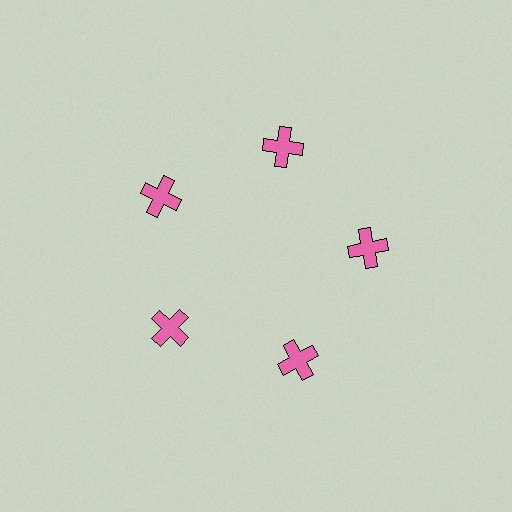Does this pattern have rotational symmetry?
Yes, this pattern has 5-fold rotational symmetry. It looks the same after rotating 72 degrees around the center.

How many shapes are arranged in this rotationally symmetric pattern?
There are 5 shapes, arranged in 5 groups of 1.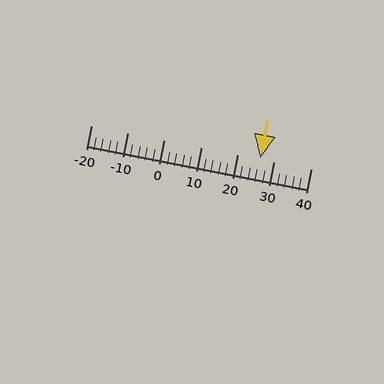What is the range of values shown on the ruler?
The ruler shows values from -20 to 40.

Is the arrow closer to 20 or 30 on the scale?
The arrow is closer to 30.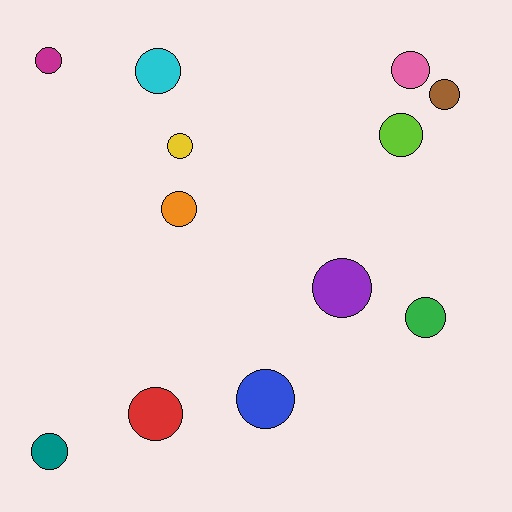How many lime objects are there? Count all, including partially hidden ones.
There is 1 lime object.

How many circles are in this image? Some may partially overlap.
There are 12 circles.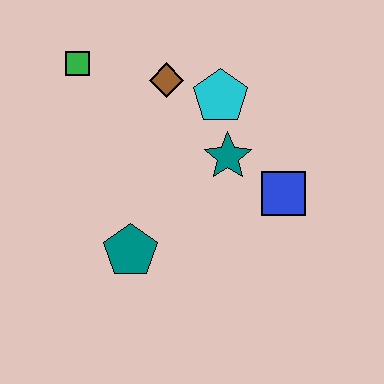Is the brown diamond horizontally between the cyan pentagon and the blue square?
No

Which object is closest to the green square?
The brown diamond is closest to the green square.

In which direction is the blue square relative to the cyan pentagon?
The blue square is below the cyan pentagon.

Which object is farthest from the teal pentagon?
The green square is farthest from the teal pentagon.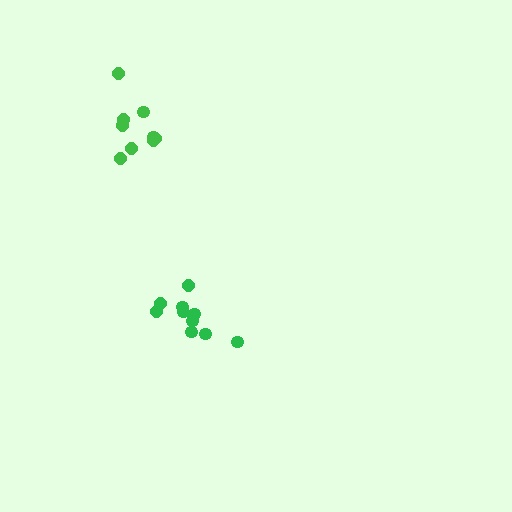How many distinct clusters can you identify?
There are 2 distinct clusters.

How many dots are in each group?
Group 1: 9 dots, Group 2: 10 dots (19 total).